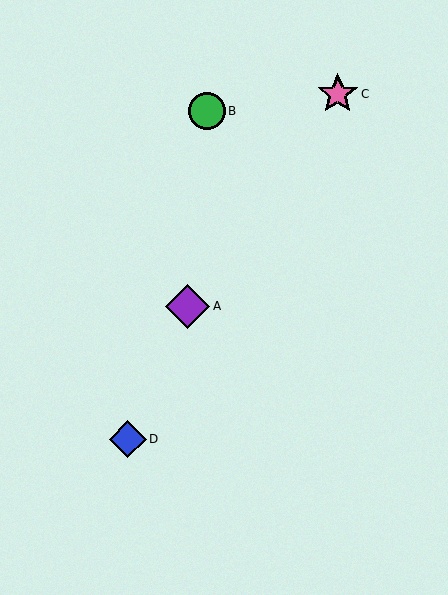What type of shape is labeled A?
Shape A is a purple diamond.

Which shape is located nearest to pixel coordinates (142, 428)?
The blue diamond (labeled D) at (128, 439) is nearest to that location.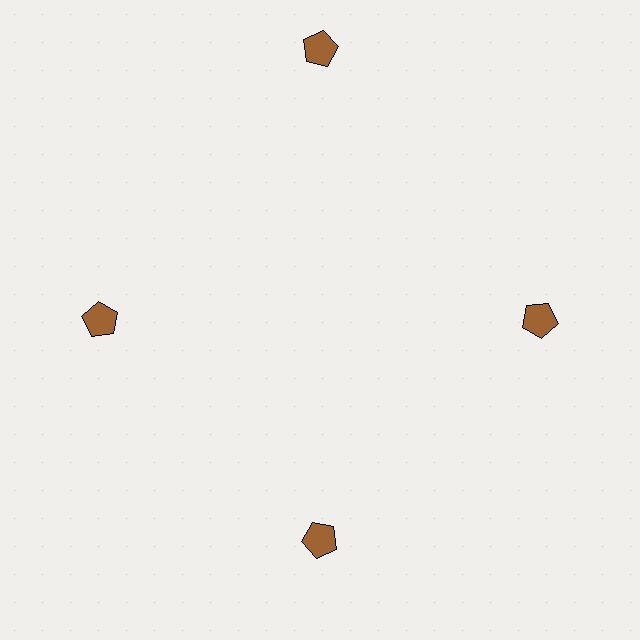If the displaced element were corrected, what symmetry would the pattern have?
It would have 4-fold rotational symmetry — the pattern would map onto itself every 90 degrees.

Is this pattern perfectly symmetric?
No. The 4 brown pentagons are arranged in a ring, but one element near the 12 o'clock position is pushed outward from the center, breaking the 4-fold rotational symmetry.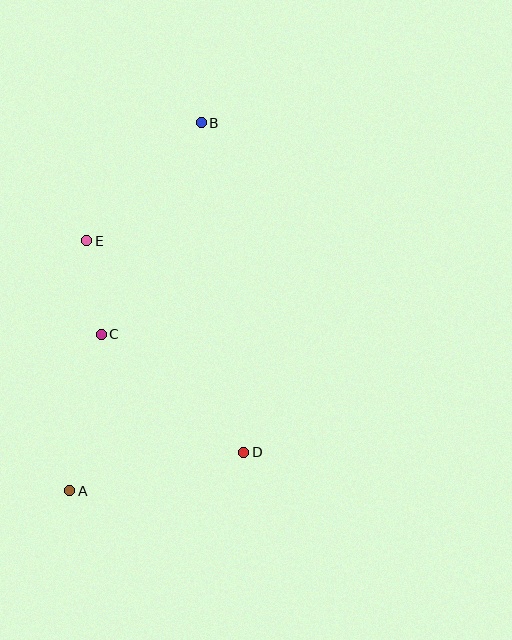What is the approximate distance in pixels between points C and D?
The distance between C and D is approximately 185 pixels.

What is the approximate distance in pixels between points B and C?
The distance between B and C is approximately 234 pixels.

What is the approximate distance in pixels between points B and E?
The distance between B and E is approximately 164 pixels.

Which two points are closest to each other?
Points C and E are closest to each other.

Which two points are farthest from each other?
Points A and B are farthest from each other.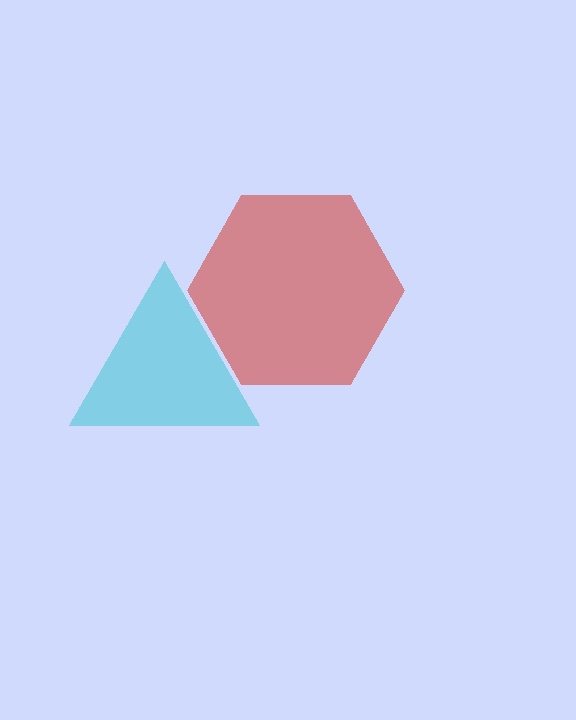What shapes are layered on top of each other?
The layered shapes are: a red hexagon, a cyan triangle.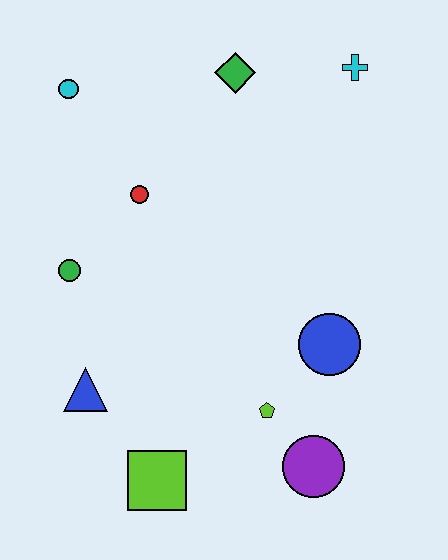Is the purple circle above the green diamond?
No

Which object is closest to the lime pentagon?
The purple circle is closest to the lime pentagon.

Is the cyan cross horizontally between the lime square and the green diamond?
No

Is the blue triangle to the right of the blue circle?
No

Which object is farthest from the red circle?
The purple circle is farthest from the red circle.